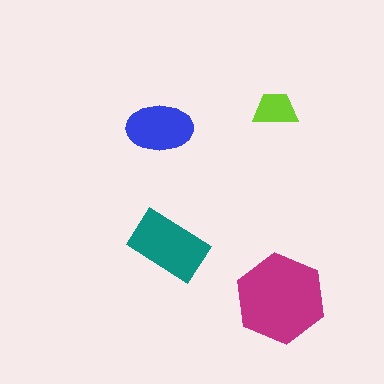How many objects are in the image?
There are 4 objects in the image.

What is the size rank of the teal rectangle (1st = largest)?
2nd.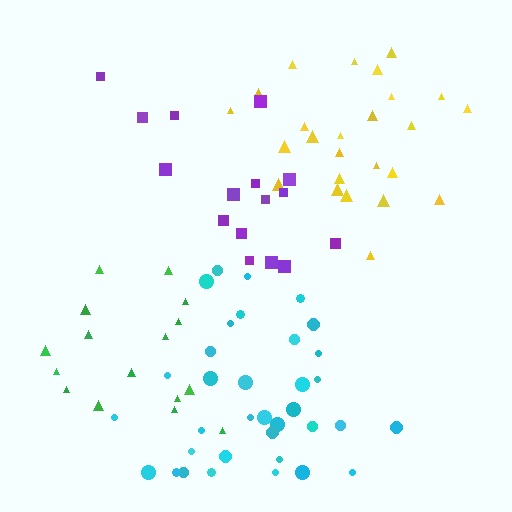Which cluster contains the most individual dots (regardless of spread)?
Cyan (35).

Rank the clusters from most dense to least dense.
cyan, green, yellow, purple.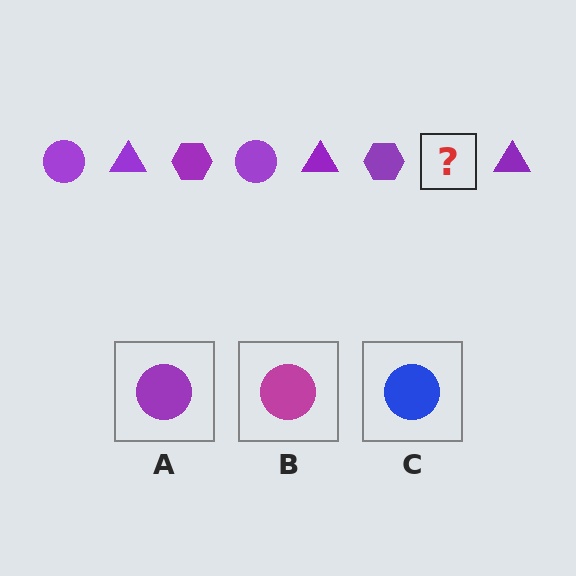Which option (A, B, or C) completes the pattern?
A.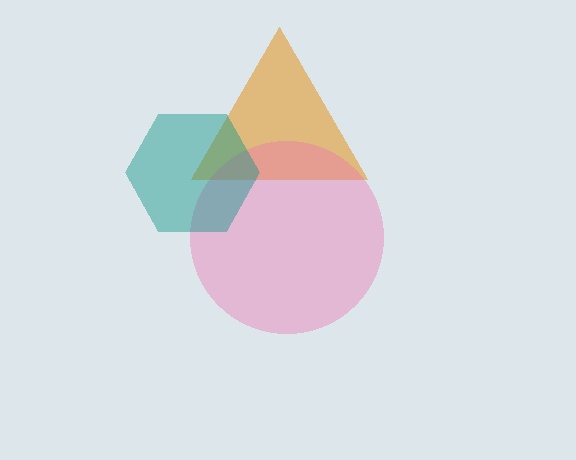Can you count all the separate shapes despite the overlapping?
Yes, there are 3 separate shapes.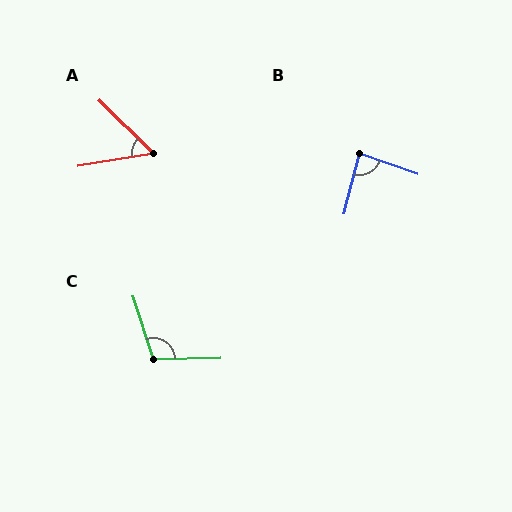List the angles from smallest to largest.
A (54°), B (85°), C (106°).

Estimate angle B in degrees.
Approximately 85 degrees.